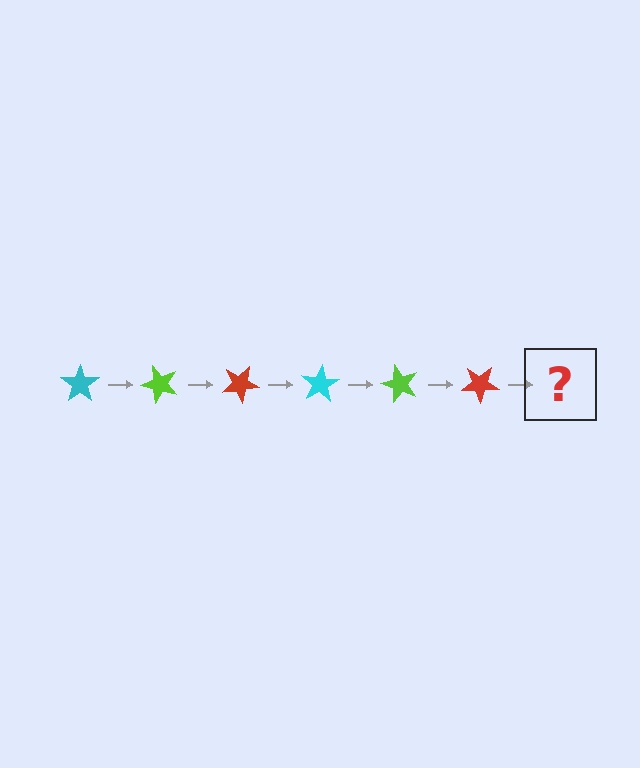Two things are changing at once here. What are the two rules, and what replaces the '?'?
The two rules are that it rotates 50 degrees each step and the color cycles through cyan, lime, and red. The '?' should be a cyan star, rotated 300 degrees from the start.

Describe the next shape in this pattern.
It should be a cyan star, rotated 300 degrees from the start.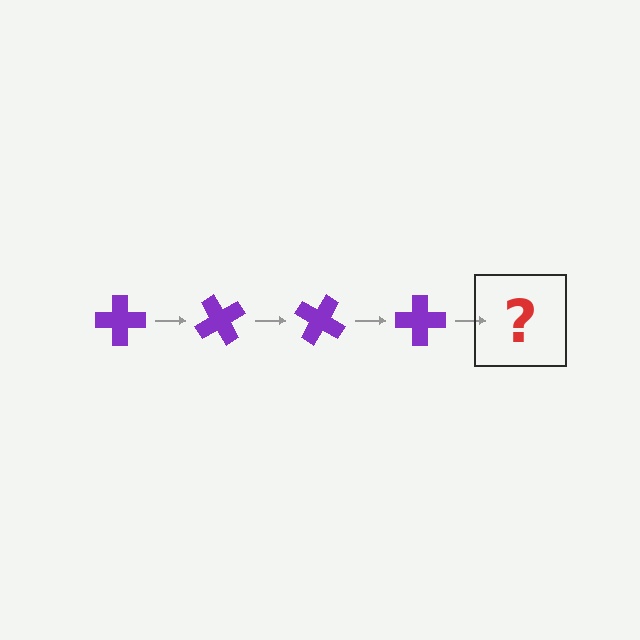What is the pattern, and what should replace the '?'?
The pattern is that the cross rotates 60 degrees each step. The '?' should be a purple cross rotated 240 degrees.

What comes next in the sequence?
The next element should be a purple cross rotated 240 degrees.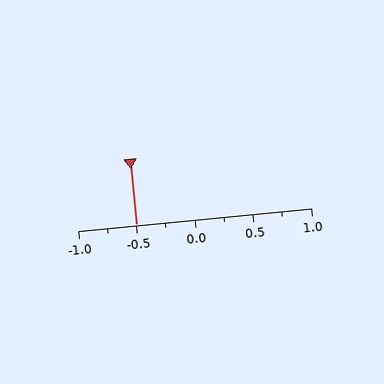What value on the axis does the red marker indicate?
The marker indicates approximately -0.5.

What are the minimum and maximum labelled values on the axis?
The axis runs from -1.0 to 1.0.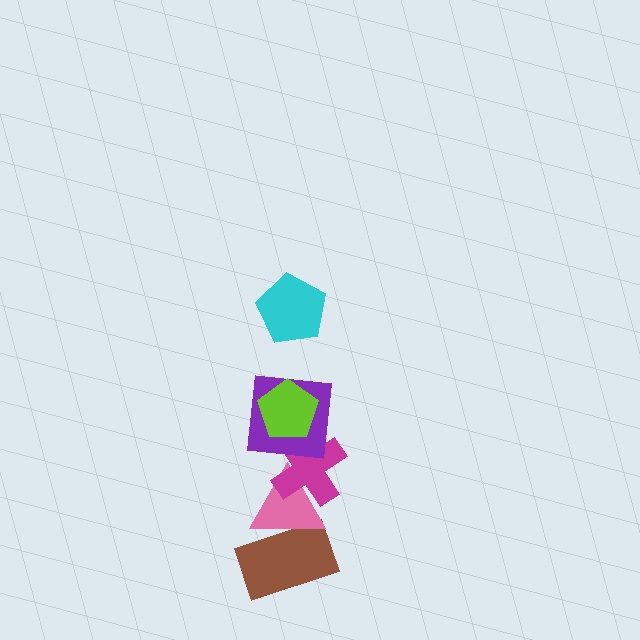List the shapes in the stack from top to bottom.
From top to bottom: the cyan pentagon, the lime pentagon, the purple square, the magenta cross, the pink triangle, the brown rectangle.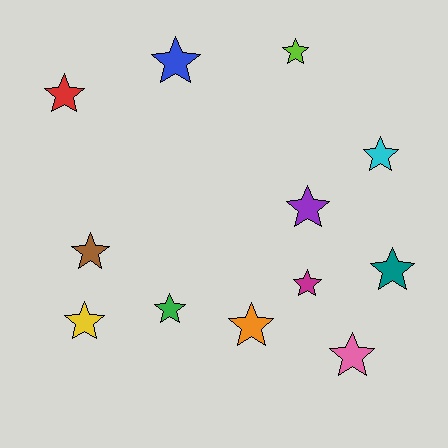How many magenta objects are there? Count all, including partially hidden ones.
There is 1 magenta object.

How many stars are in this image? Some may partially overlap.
There are 12 stars.